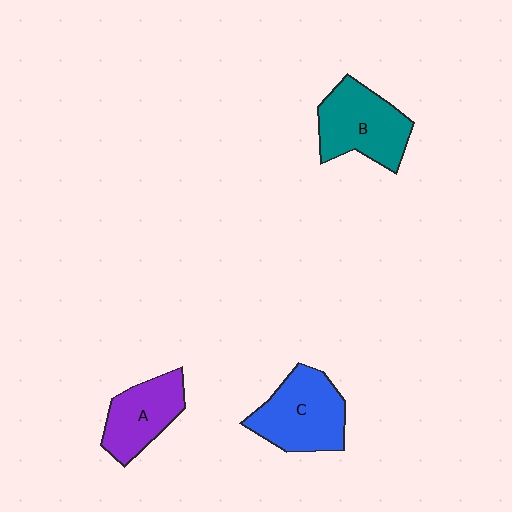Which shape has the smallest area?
Shape A (purple).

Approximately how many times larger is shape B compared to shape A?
Approximately 1.2 times.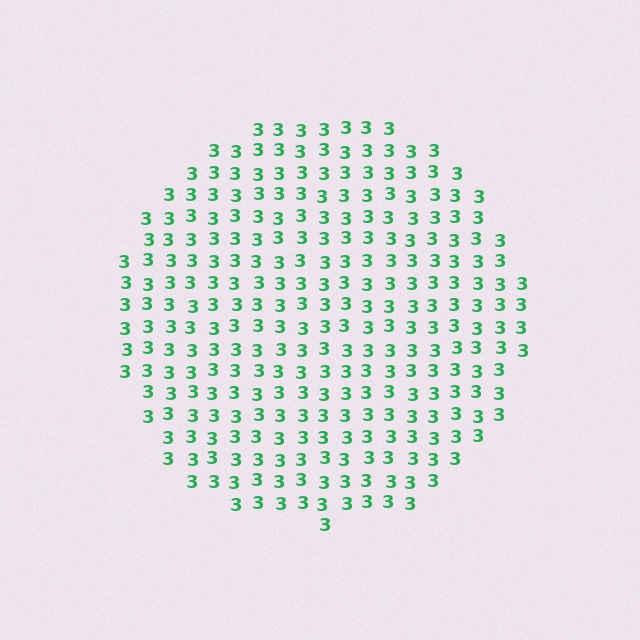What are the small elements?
The small elements are digit 3's.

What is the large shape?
The large shape is a circle.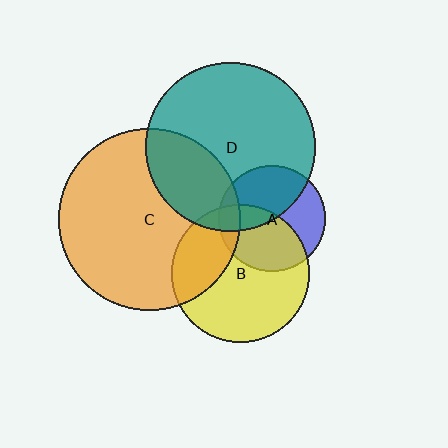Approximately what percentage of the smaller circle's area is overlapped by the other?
Approximately 10%.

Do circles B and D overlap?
Yes.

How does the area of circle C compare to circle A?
Approximately 2.9 times.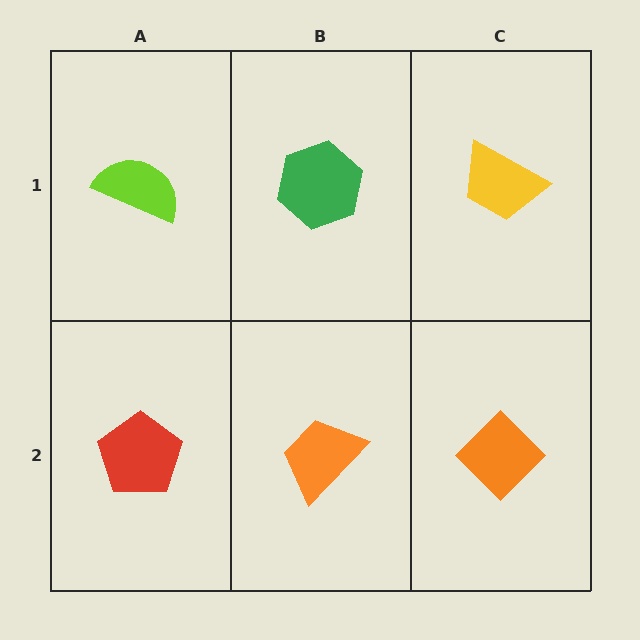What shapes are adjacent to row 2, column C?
A yellow trapezoid (row 1, column C), an orange trapezoid (row 2, column B).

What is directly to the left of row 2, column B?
A red pentagon.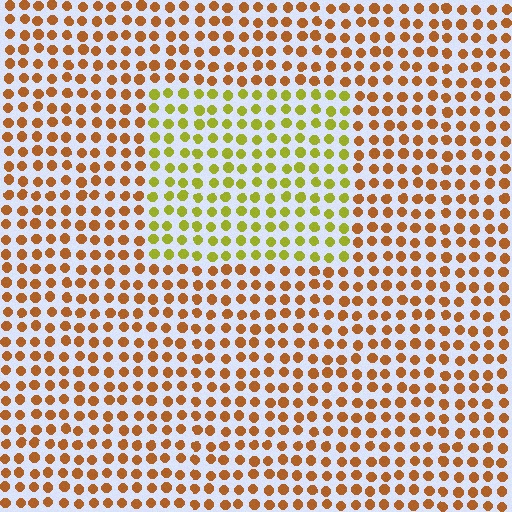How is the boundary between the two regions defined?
The boundary is defined purely by a slight shift in hue (about 44 degrees). Spacing, size, and orientation are identical on both sides.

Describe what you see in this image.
The image is filled with small brown elements in a uniform arrangement. A rectangle-shaped region is visible where the elements are tinted to a slightly different hue, forming a subtle color boundary.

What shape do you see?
I see a rectangle.